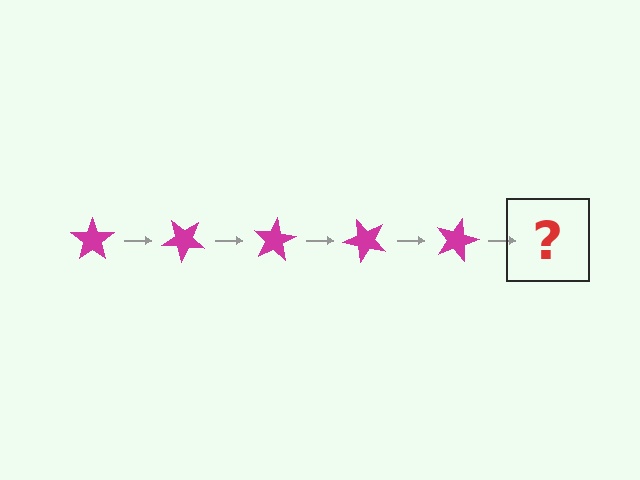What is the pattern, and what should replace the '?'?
The pattern is that the star rotates 40 degrees each step. The '?' should be a magenta star rotated 200 degrees.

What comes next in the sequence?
The next element should be a magenta star rotated 200 degrees.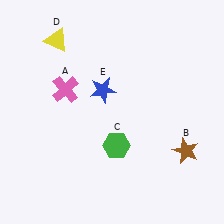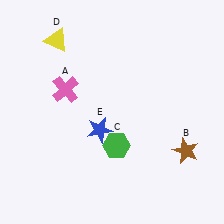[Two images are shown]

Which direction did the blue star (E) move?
The blue star (E) moved down.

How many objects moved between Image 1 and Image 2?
1 object moved between the two images.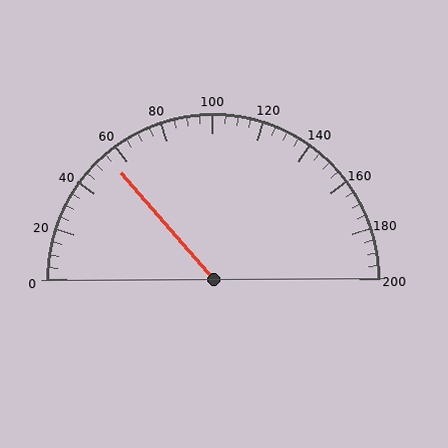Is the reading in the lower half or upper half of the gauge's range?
The reading is in the lower half of the range (0 to 200).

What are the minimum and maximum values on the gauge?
The gauge ranges from 0 to 200.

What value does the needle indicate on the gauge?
The needle indicates approximately 55.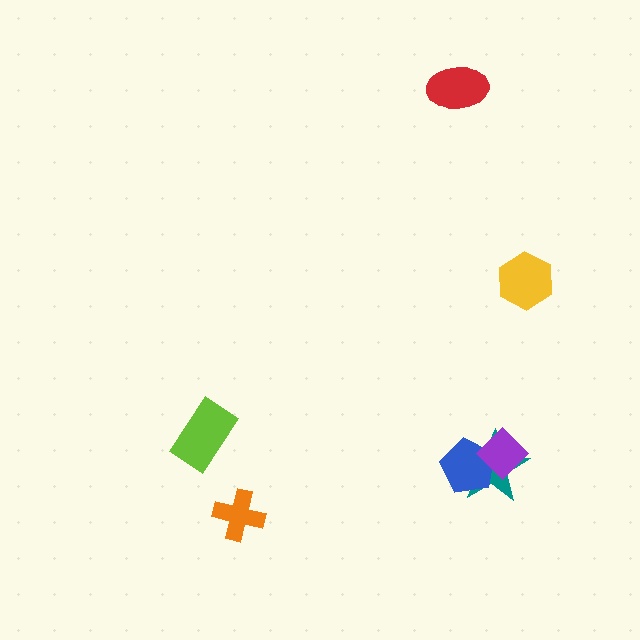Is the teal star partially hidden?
Yes, it is partially covered by another shape.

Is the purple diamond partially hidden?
No, no other shape covers it.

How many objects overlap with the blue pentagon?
2 objects overlap with the blue pentagon.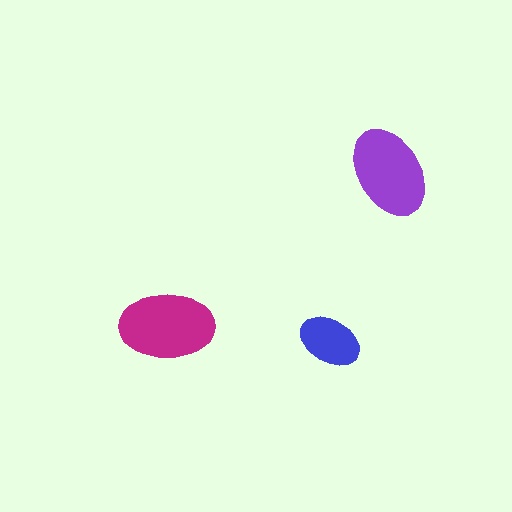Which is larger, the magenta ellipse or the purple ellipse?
The magenta one.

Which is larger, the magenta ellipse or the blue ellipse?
The magenta one.